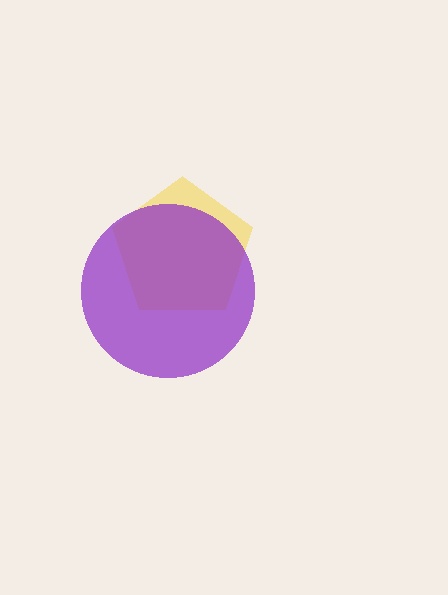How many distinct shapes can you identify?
There are 2 distinct shapes: a yellow pentagon, a purple circle.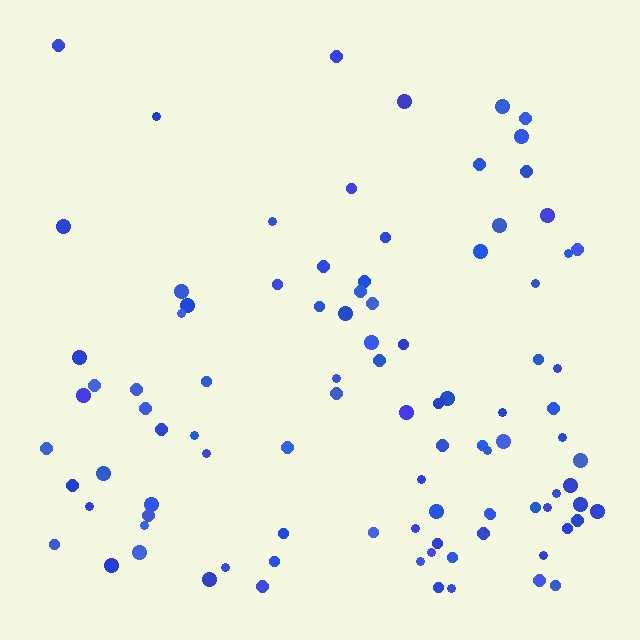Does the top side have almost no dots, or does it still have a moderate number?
Still a moderate number, just noticeably fewer than the bottom.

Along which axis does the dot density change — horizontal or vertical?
Vertical.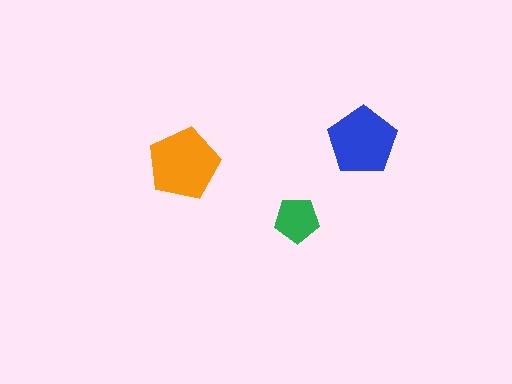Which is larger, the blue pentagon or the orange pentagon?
The orange one.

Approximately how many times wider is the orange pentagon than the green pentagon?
About 1.5 times wider.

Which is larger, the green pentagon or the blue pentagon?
The blue one.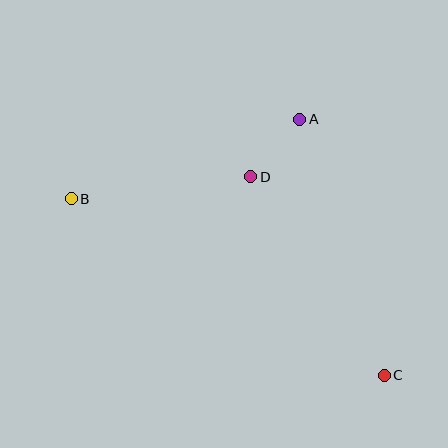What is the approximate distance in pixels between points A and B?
The distance between A and B is approximately 242 pixels.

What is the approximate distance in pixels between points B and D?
The distance between B and D is approximately 181 pixels.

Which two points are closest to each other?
Points A and D are closest to each other.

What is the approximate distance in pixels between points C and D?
The distance between C and D is approximately 239 pixels.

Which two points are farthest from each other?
Points B and C are farthest from each other.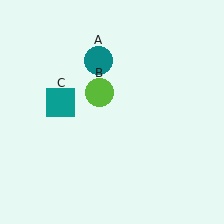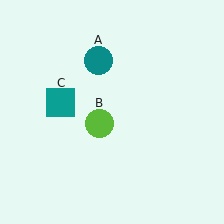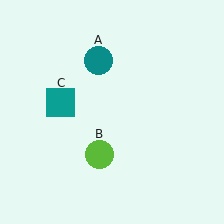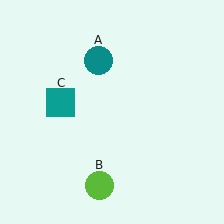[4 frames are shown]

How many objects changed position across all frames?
1 object changed position: lime circle (object B).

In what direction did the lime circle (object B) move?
The lime circle (object B) moved down.